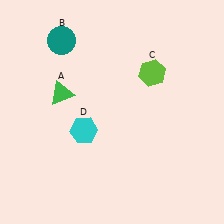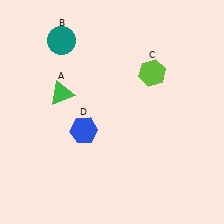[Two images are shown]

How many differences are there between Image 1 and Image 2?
There is 1 difference between the two images.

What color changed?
The hexagon (D) changed from cyan in Image 1 to blue in Image 2.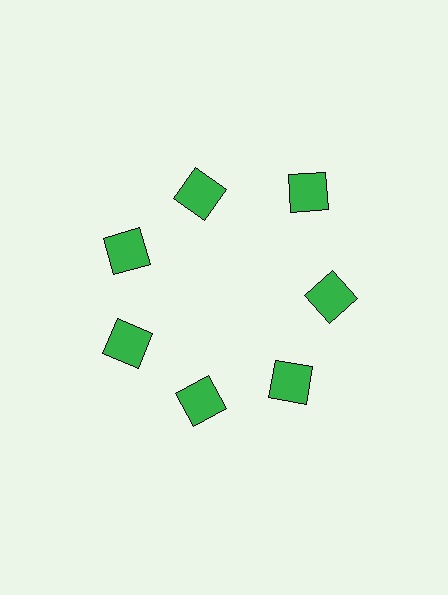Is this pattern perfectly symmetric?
No. The 7 green squares are arranged in a ring, but one element near the 1 o'clock position is pushed outward from the center, breaking the 7-fold rotational symmetry.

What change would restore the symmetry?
The symmetry would be restored by moving it inward, back onto the ring so that all 7 squares sit at equal angles and equal distance from the center.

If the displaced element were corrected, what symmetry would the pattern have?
It would have 7-fold rotational symmetry — the pattern would map onto itself every 51 degrees.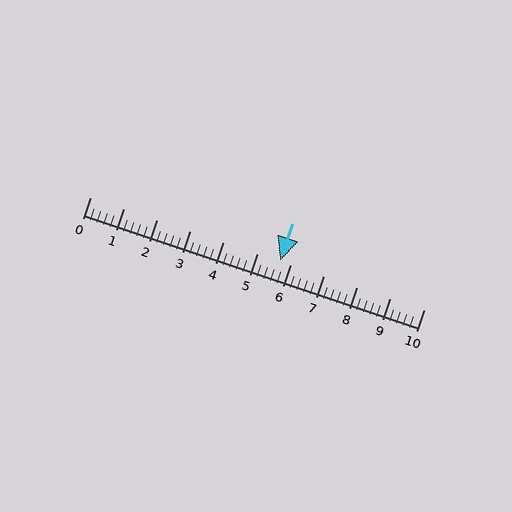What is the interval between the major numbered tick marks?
The major tick marks are spaced 1 units apart.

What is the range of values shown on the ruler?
The ruler shows values from 0 to 10.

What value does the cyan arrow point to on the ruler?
The cyan arrow points to approximately 5.7.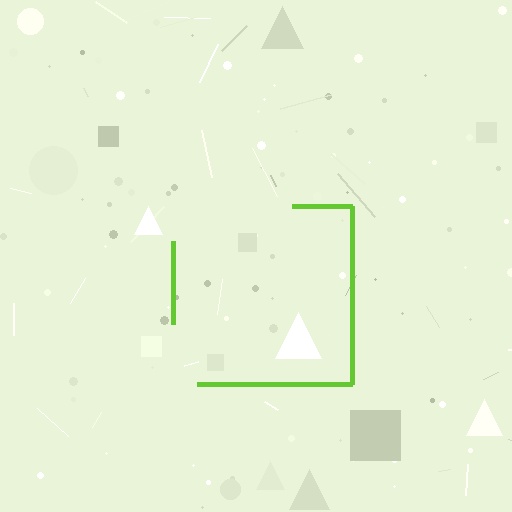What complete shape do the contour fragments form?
The contour fragments form a square.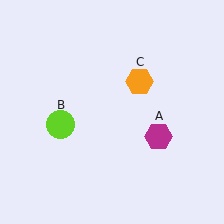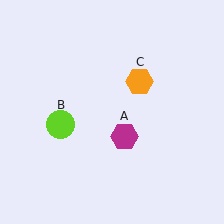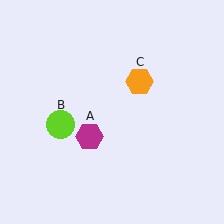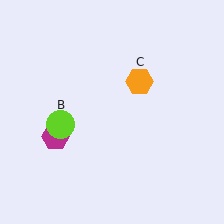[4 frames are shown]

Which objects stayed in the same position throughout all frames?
Lime circle (object B) and orange hexagon (object C) remained stationary.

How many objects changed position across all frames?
1 object changed position: magenta hexagon (object A).